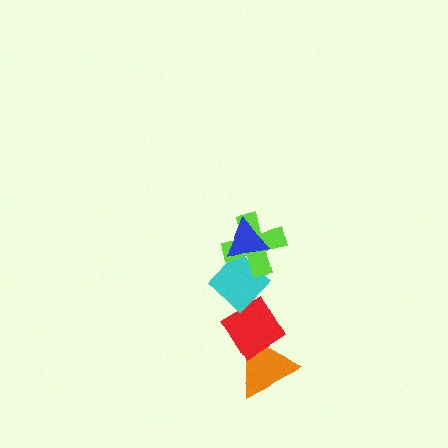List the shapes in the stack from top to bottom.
From top to bottom: the blue triangle, the lime cross, the cyan diamond, the red diamond, the orange triangle.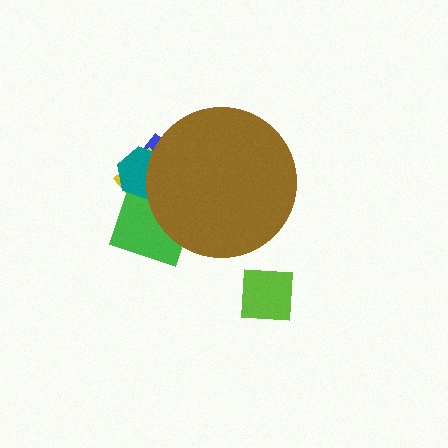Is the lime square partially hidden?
No, the lime square is fully visible.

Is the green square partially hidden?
Yes, the green square is partially hidden behind the brown circle.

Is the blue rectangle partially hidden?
Yes, the blue rectangle is partially hidden behind the brown circle.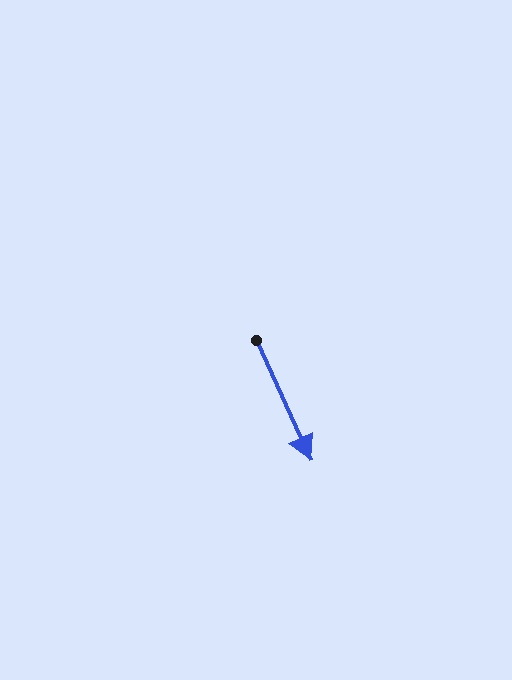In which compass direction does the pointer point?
Southeast.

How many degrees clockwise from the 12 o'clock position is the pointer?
Approximately 156 degrees.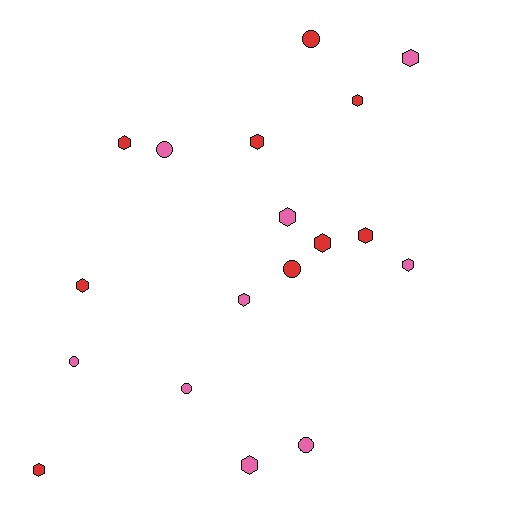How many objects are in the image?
There are 18 objects.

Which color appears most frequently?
Red, with 9 objects.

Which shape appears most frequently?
Hexagon, with 12 objects.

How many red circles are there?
There are 2 red circles.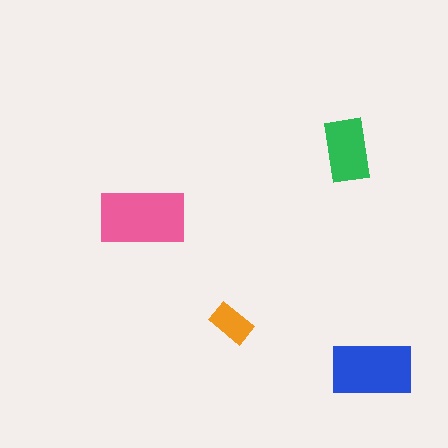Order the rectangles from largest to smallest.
the pink one, the blue one, the green one, the orange one.